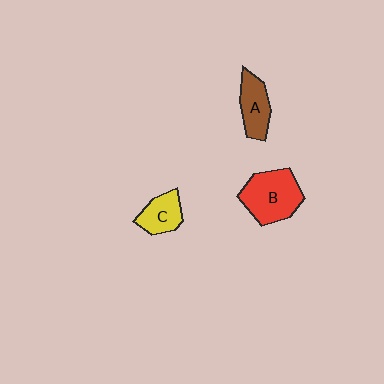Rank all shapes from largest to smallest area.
From largest to smallest: B (red), A (brown), C (yellow).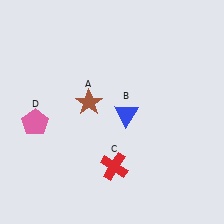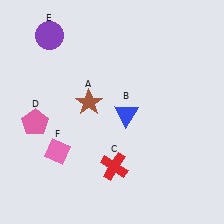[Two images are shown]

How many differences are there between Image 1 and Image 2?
There are 2 differences between the two images.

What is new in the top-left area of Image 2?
A purple circle (E) was added in the top-left area of Image 2.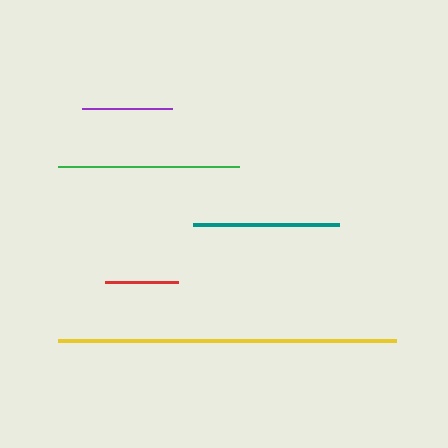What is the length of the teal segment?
The teal segment is approximately 147 pixels long.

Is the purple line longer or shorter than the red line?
The purple line is longer than the red line.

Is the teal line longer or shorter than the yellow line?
The yellow line is longer than the teal line.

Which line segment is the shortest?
The red line is the shortest at approximately 73 pixels.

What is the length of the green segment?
The green segment is approximately 181 pixels long.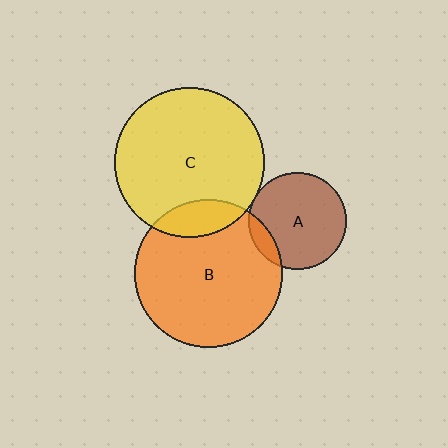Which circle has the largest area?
Circle C (yellow).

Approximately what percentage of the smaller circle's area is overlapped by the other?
Approximately 10%.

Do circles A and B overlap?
Yes.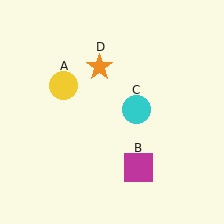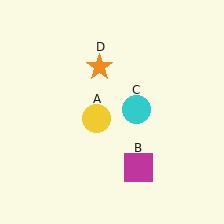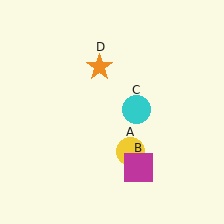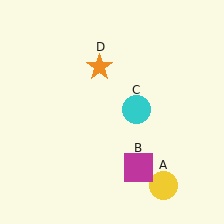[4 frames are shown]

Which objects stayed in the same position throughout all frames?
Magenta square (object B) and cyan circle (object C) and orange star (object D) remained stationary.